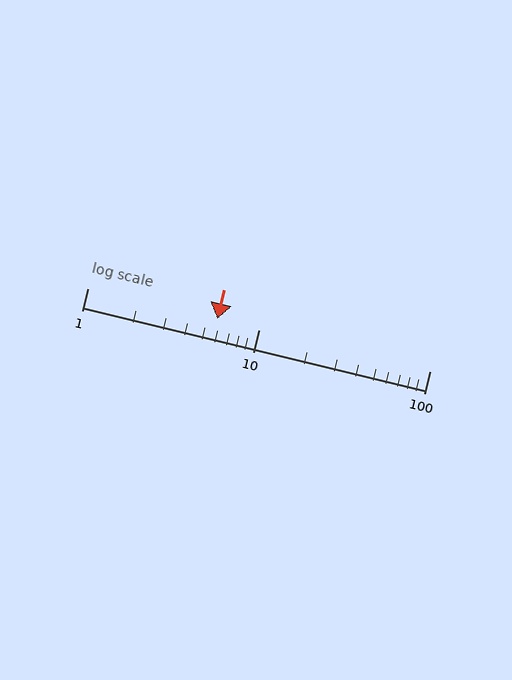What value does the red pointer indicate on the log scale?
The pointer indicates approximately 5.7.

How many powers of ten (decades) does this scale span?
The scale spans 2 decades, from 1 to 100.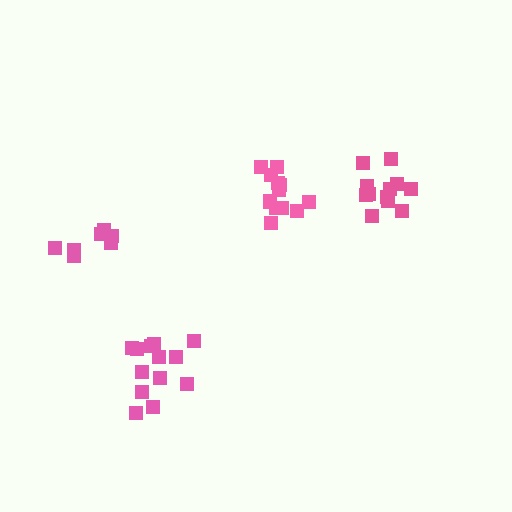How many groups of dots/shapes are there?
There are 4 groups.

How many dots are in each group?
Group 1: 7 dots, Group 2: 13 dots, Group 3: 13 dots, Group 4: 13 dots (46 total).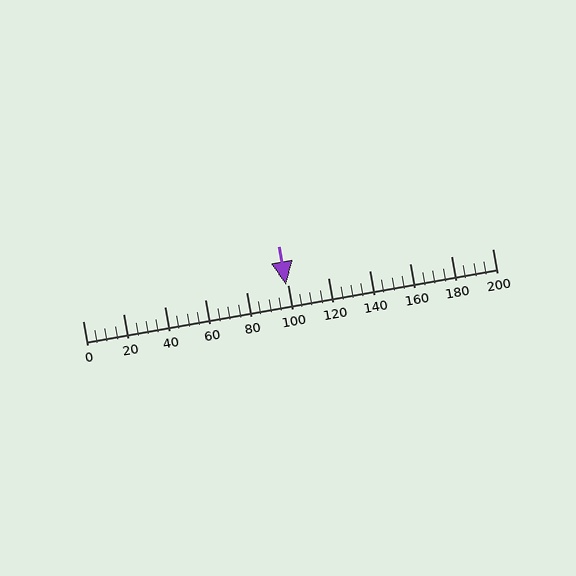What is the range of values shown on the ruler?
The ruler shows values from 0 to 200.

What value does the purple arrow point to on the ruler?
The purple arrow points to approximately 99.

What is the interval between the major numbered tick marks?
The major tick marks are spaced 20 units apart.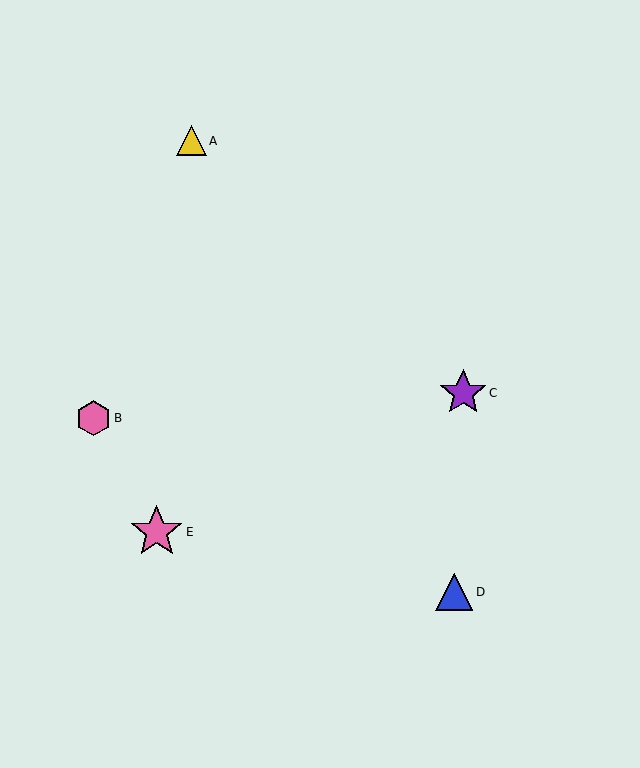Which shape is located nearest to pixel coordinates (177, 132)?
The yellow triangle (labeled A) at (191, 141) is nearest to that location.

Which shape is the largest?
The pink star (labeled E) is the largest.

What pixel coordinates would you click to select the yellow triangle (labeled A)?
Click at (191, 141) to select the yellow triangle A.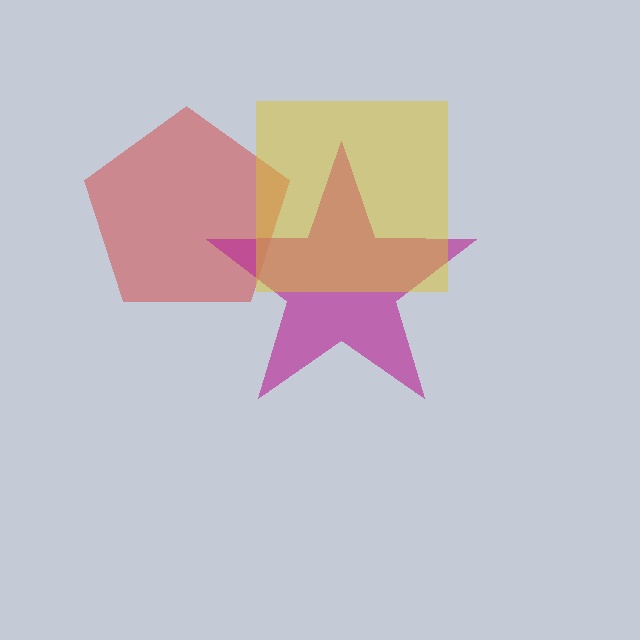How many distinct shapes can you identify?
There are 3 distinct shapes: a red pentagon, a magenta star, a yellow square.